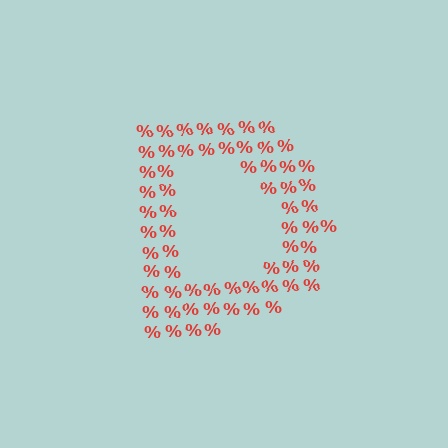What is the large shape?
The large shape is the letter D.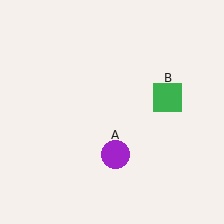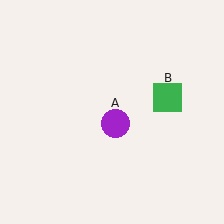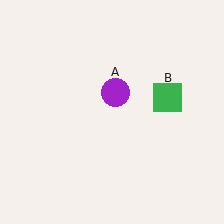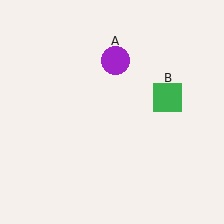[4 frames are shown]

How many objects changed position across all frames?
1 object changed position: purple circle (object A).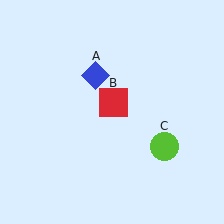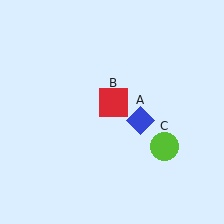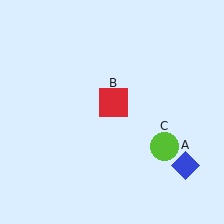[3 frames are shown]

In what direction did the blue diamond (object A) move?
The blue diamond (object A) moved down and to the right.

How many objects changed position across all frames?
1 object changed position: blue diamond (object A).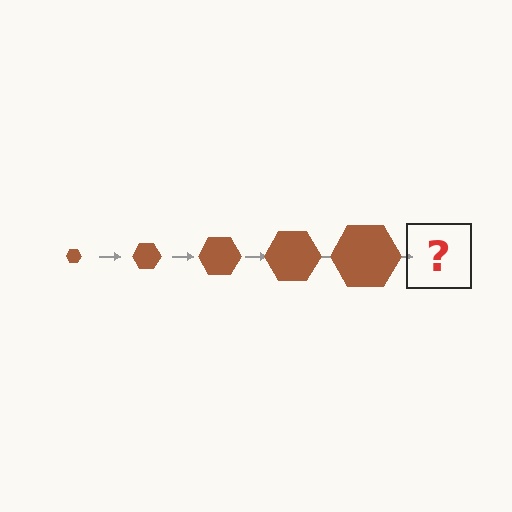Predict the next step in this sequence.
The next step is a brown hexagon, larger than the previous one.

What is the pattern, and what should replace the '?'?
The pattern is that the hexagon gets progressively larger each step. The '?' should be a brown hexagon, larger than the previous one.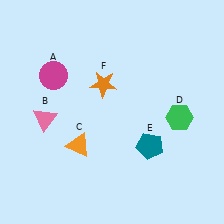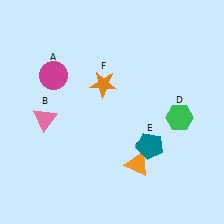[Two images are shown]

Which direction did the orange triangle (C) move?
The orange triangle (C) moved right.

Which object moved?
The orange triangle (C) moved right.